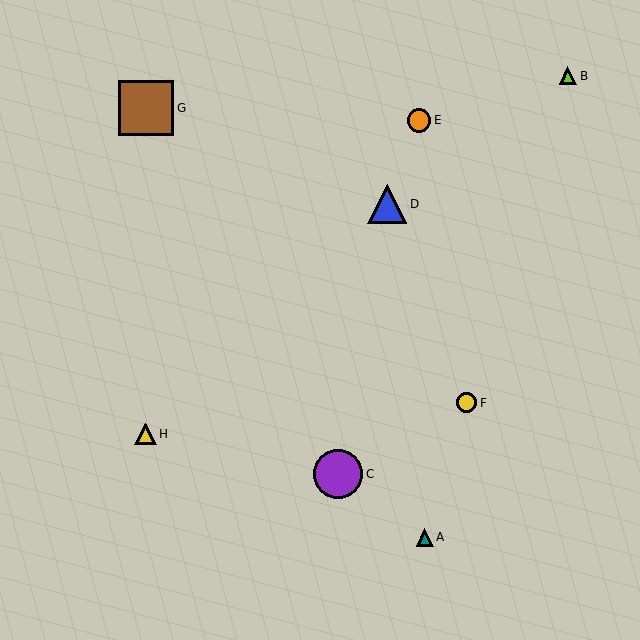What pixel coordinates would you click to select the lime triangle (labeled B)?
Click at (568, 76) to select the lime triangle B.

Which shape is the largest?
The brown square (labeled G) is the largest.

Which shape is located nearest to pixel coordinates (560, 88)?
The lime triangle (labeled B) at (568, 76) is nearest to that location.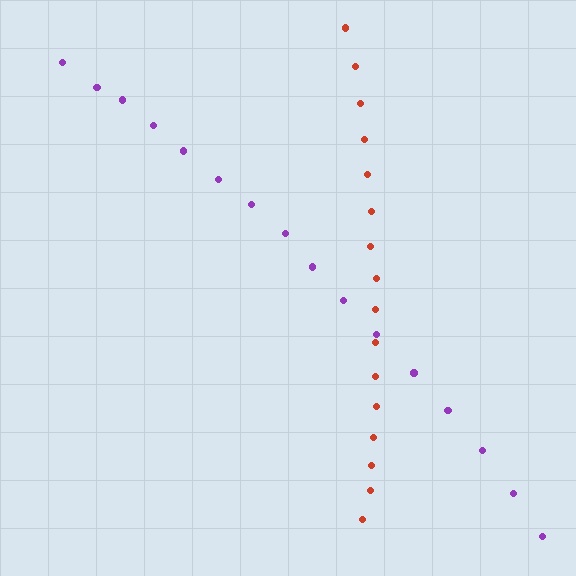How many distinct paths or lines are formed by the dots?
There are 2 distinct paths.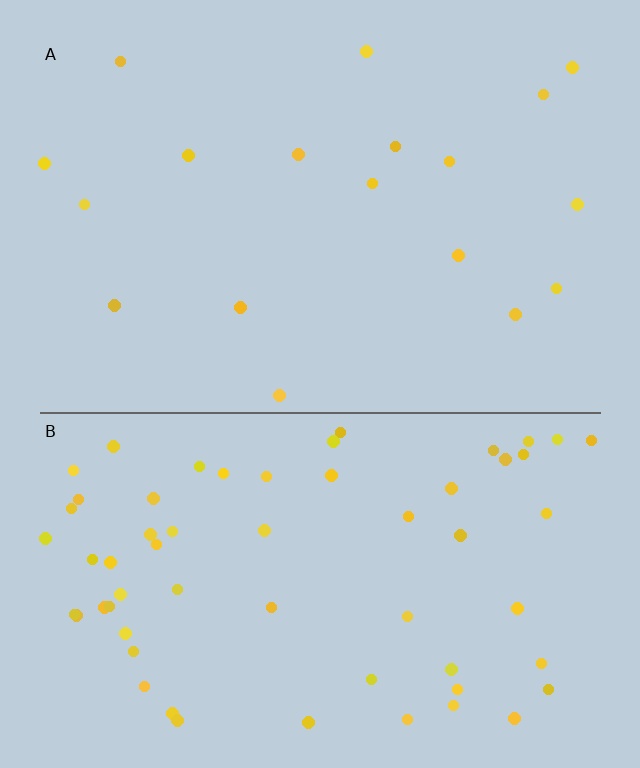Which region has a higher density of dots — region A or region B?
B (the bottom).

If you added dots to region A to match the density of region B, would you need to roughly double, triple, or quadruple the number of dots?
Approximately triple.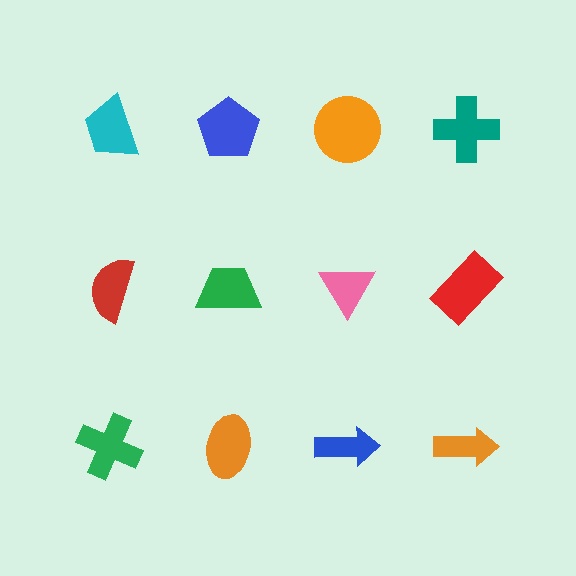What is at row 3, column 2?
An orange ellipse.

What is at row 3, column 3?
A blue arrow.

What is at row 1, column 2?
A blue pentagon.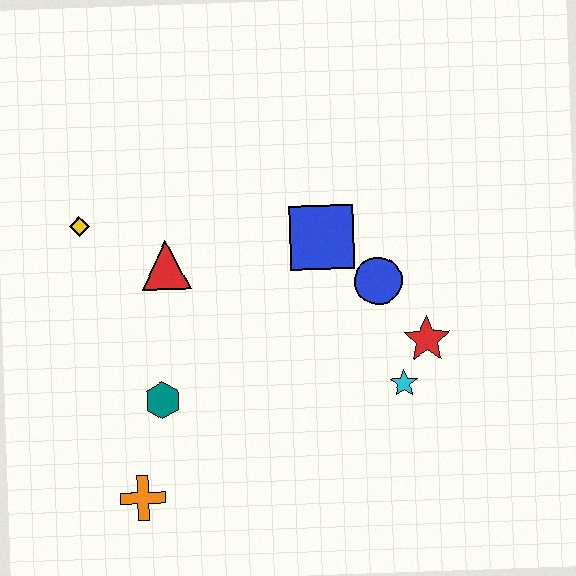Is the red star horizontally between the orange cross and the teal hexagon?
No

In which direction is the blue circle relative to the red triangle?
The blue circle is to the right of the red triangle.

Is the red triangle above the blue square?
No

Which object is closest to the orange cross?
The teal hexagon is closest to the orange cross.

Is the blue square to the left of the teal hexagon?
No